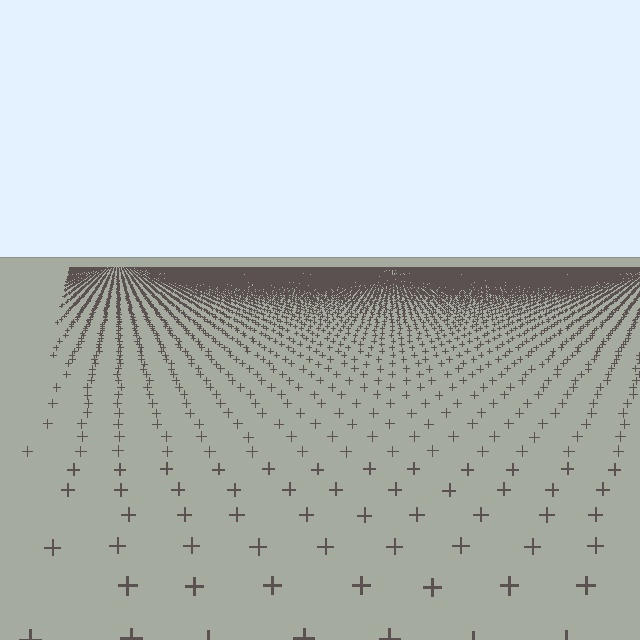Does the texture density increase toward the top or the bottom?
Density increases toward the top.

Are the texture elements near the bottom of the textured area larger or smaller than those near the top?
Larger. Near the bottom, elements are closer to the viewer and appear at a bigger on-screen size.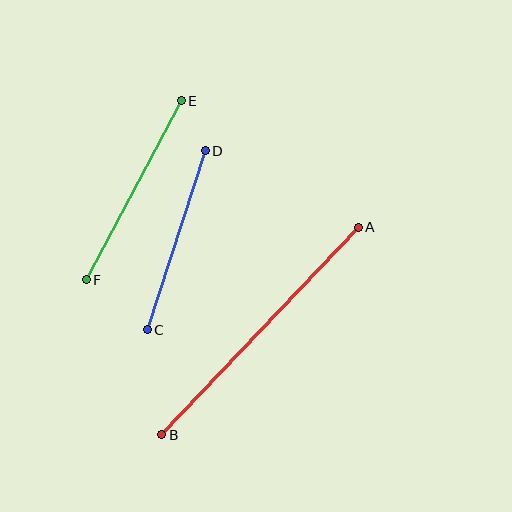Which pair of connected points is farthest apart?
Points A and B are farthest apart.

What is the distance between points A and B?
The distance is approximately 285 pixels.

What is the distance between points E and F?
The distance is approximately 202 pixels.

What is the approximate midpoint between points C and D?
The midpoint is at approximately (176, 240) pixels.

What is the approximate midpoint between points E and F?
The midpoint is at approximately (134, 190) pixels.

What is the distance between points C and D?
The distance is approximately 189 pixels.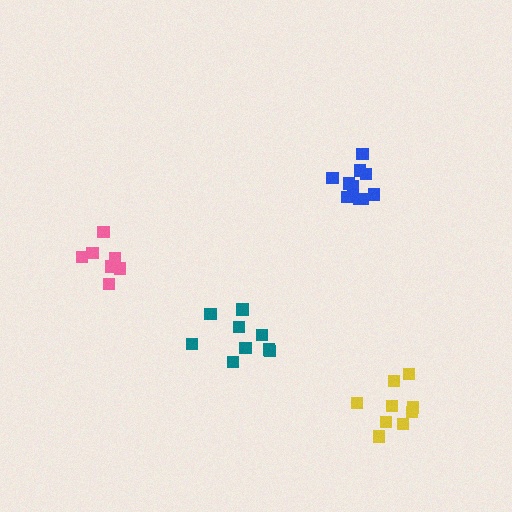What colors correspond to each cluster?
The clusters are colored: yellow, blue, teal, pink.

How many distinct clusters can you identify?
There are 4 distinct clusters.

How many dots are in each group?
Group 1: 9 dots, Group 2: 10 dots, Group 3: 9 dots, Group 4: 7 dots (35 total).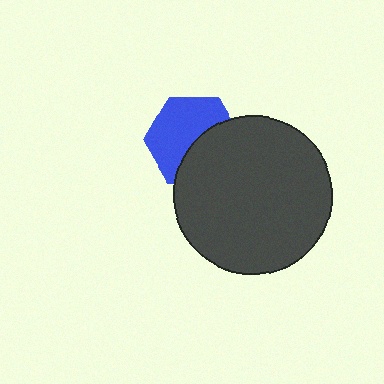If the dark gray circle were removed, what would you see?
You would see the complete blue hexagon.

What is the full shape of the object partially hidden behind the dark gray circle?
The partially hidden object is a blue hexagon.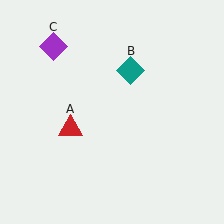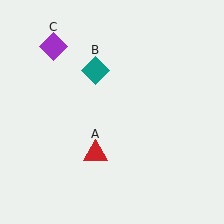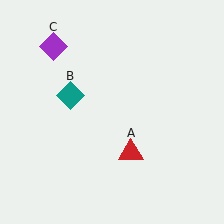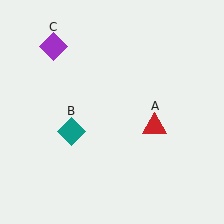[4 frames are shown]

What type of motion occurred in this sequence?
The red triangle (object A), teal diamond (object B) rotated counterclockwise around the center of the scene.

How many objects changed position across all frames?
2 objects changed position: red triangle (object A), teal diamond (object B).